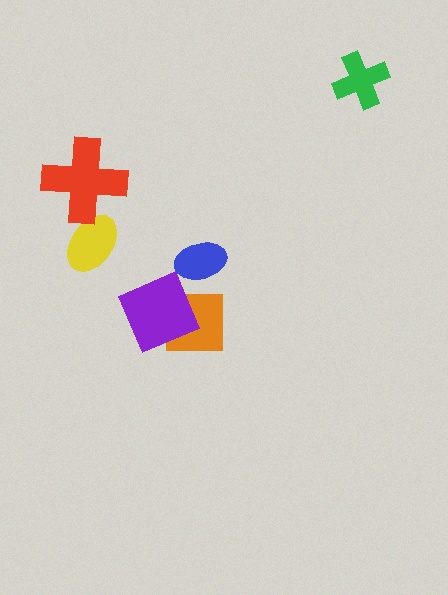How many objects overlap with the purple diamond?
1 object overlaps with the purple diamond.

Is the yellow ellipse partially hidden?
Yes, it is partially covered by another shape.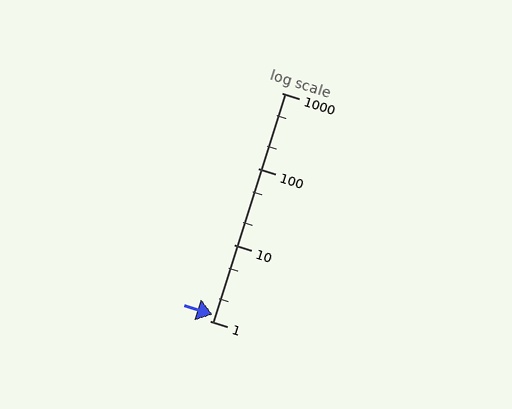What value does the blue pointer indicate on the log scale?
The pointer indicates approximately 1.2.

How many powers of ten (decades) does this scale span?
The scale spans 3 decades, from 1 to 1000.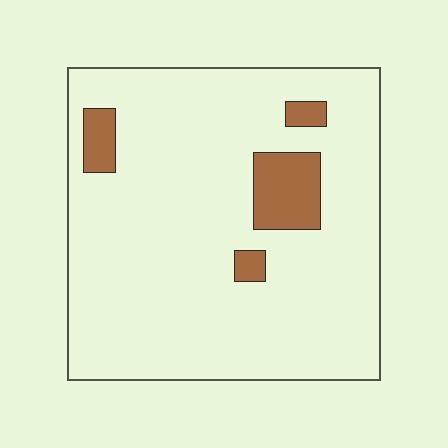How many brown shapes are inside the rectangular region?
4.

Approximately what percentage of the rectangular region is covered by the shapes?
Approximately 10%.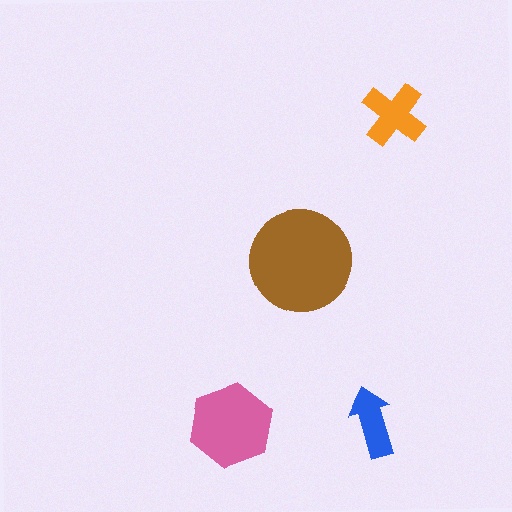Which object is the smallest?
The blue arrow.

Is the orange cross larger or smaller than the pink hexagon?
Smaller.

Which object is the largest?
The brown circle.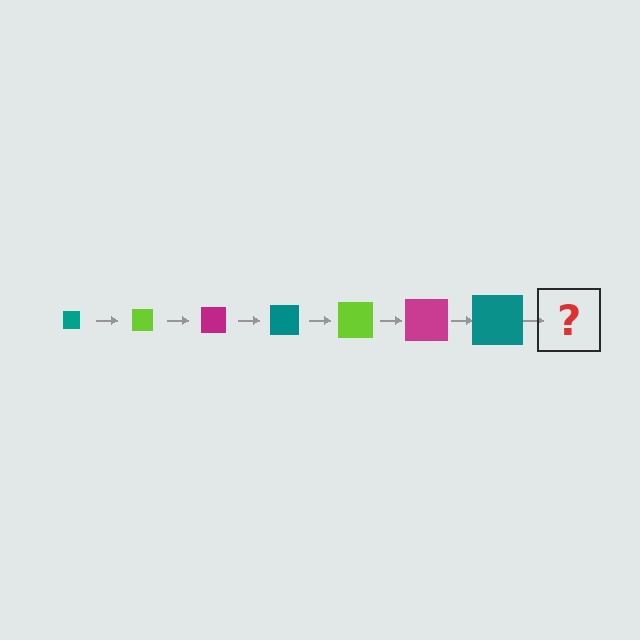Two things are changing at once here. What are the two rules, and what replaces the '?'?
The two rules are that the square grows larger each step and the color cycles through teal, lime, and magenta. The '?' should be a lime square, larger than the previous one.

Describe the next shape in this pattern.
It should be a lime square, larger than the previous one.